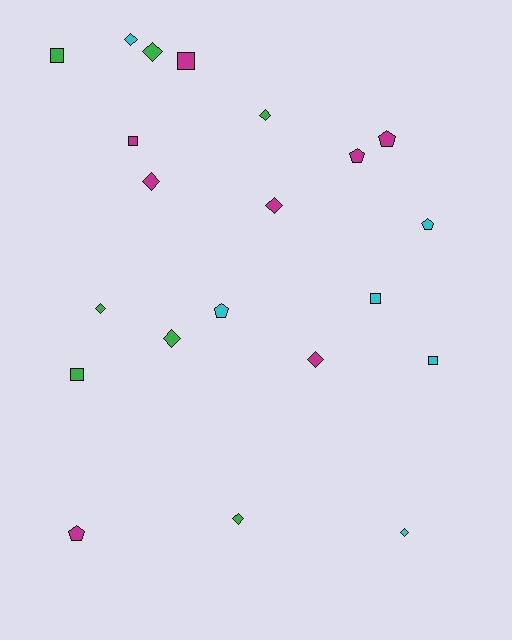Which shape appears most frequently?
Diamond, with 10 objects.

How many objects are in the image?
There are 21 objects.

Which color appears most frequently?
Magenta, with 8 objects.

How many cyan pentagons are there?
There are 2 cyan pentagons.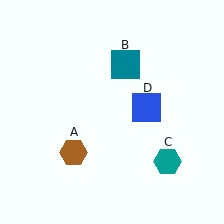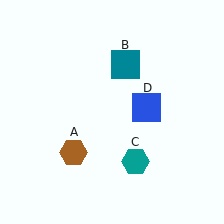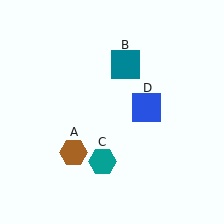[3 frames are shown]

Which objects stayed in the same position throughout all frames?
Brown hexagon (object A) and teal square (object B) and blue square (object D) remained stationary.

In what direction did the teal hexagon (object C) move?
The teal hexagon (object C) moved left.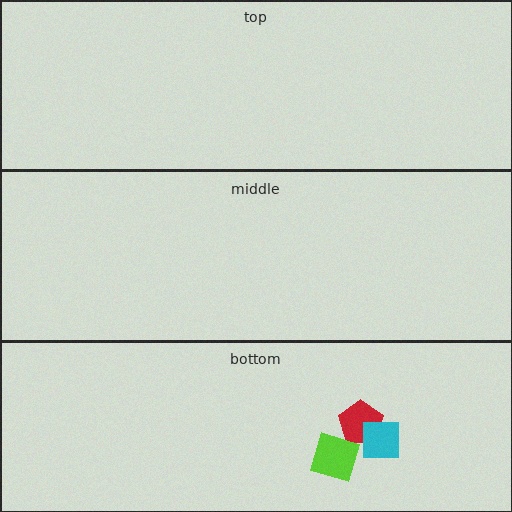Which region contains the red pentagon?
The bottom region.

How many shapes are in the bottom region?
3.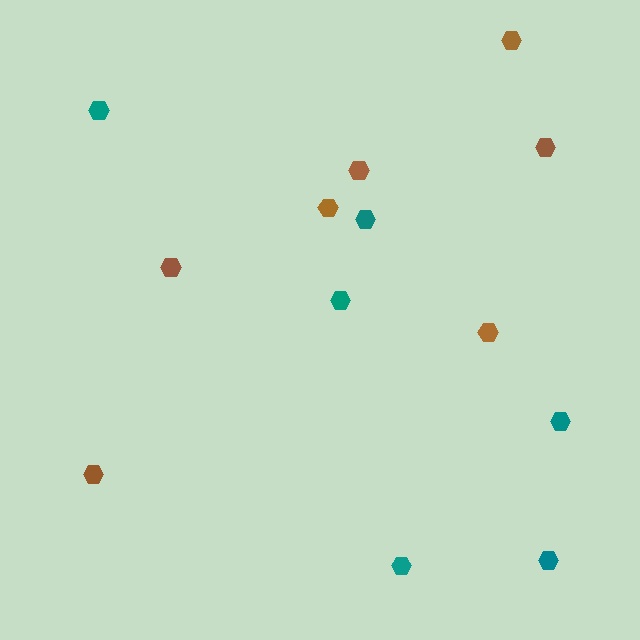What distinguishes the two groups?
There are 2 groups: one group of brown hexagons (7) and one group of teal hexagons (6).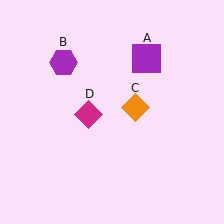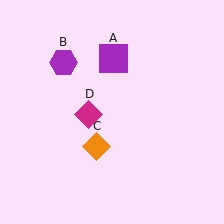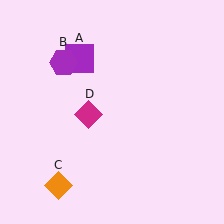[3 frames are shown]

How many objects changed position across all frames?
2 objects changed position: purple square (object A), orange diamond (object C).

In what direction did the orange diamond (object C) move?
The orange diamond (object C) moved down and to the left.